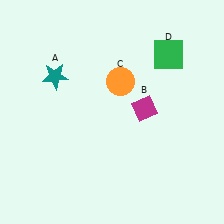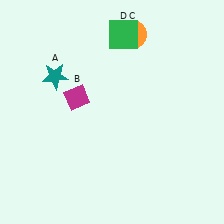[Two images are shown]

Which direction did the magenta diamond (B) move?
The magenta diamond (B) moved left.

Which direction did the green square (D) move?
The green square (D) moved left.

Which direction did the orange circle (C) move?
The orange circle (C) moved up.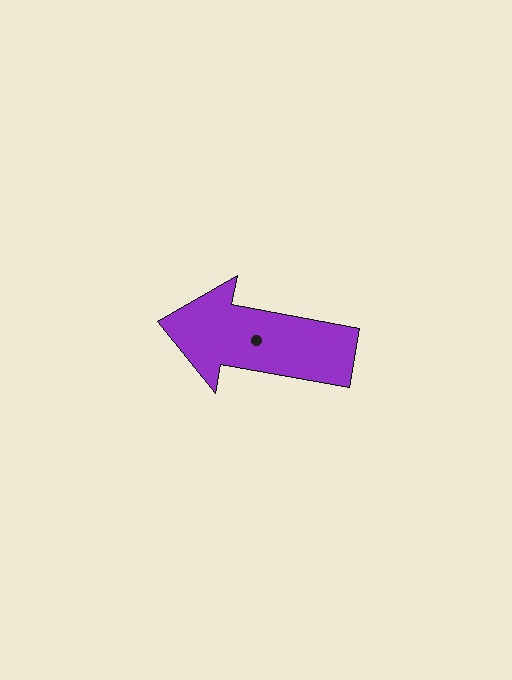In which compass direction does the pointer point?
West.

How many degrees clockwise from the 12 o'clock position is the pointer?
Approximately 281 degrees.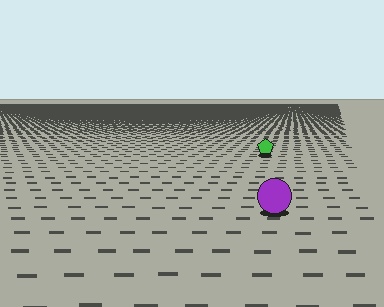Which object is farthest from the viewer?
The green pentagon is farthest from the viewer. It appears smaller and the ground texture around it is denser.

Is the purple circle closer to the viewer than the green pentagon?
Yes. The purple circle is closer — you can tell from the texture gradient: the ground texture is coarser near it.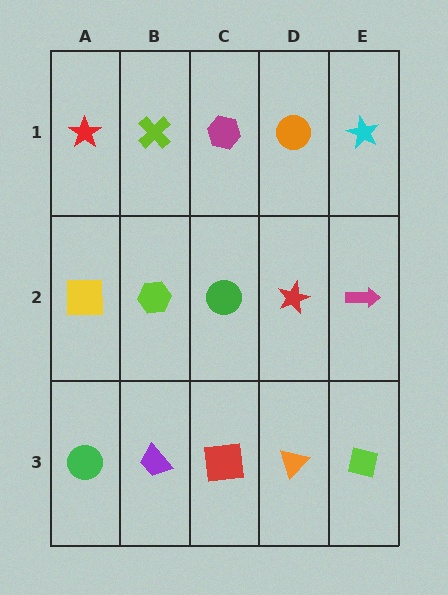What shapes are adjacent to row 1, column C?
A green circle (row 2, column C), a lime cross (row 1, column B), an orange circle (row 1, column D).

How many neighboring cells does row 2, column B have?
4.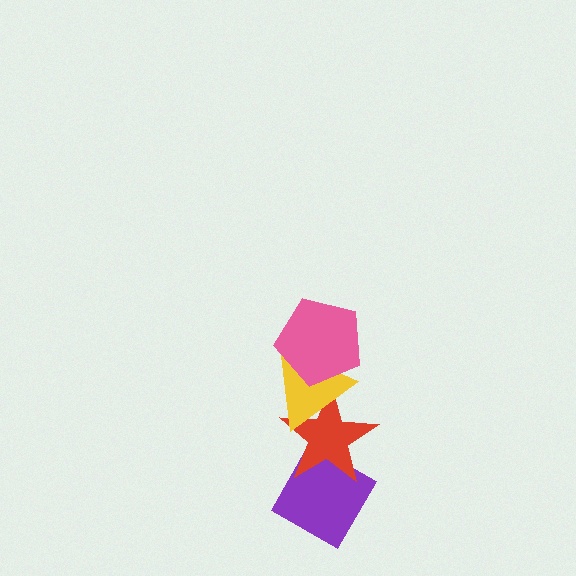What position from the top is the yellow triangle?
The yellow triangle is 2nd from the top.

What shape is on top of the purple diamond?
The red star is on top of the purple diamond.